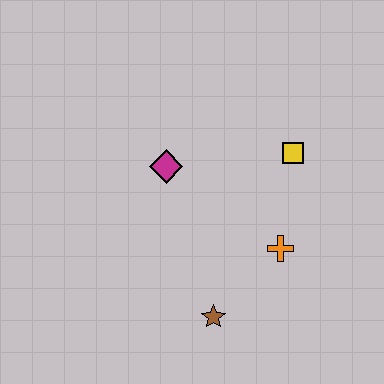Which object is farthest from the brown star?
The yellow square is farthest from the brown star.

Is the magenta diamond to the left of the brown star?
Yes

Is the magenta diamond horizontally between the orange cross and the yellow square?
No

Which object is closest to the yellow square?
The orange cross is closest to the yellow square.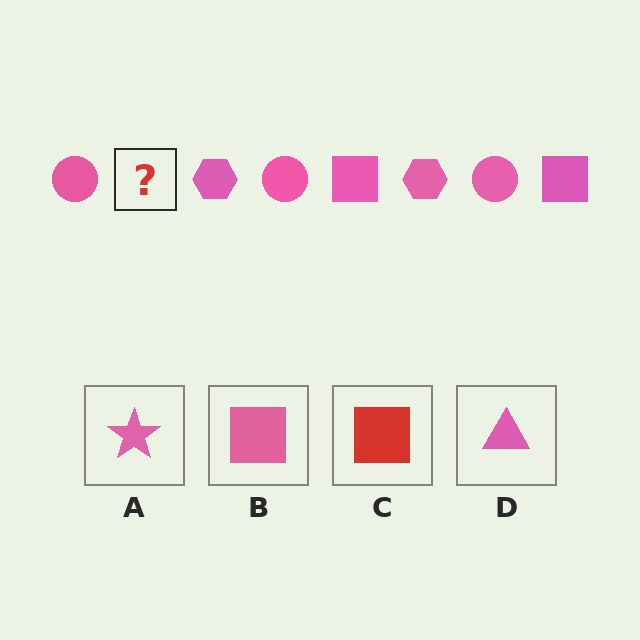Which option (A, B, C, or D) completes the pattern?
B.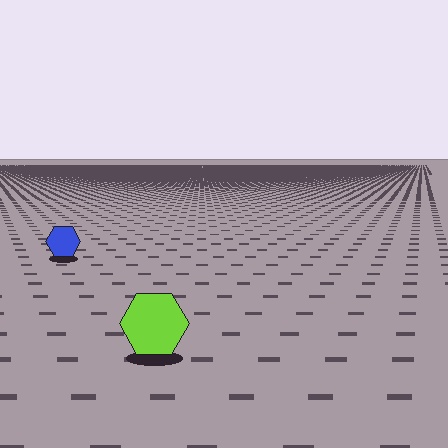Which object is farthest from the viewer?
The blue hexagon is farthest from the viewer. It appears smaller and the ground texture around it is denser.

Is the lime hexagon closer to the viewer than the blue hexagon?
Yes. The lime hexagon is closer — you can tell from the texture gradient: the ground texture is coarser near it.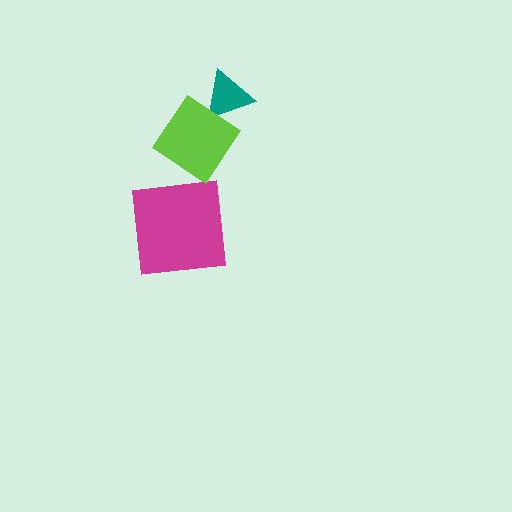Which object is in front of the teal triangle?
The lime diamond is in front of the teal triangle.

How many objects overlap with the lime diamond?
1 object overlaps with the lime diamond.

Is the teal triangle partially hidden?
Yes, it is partially covered by another shape.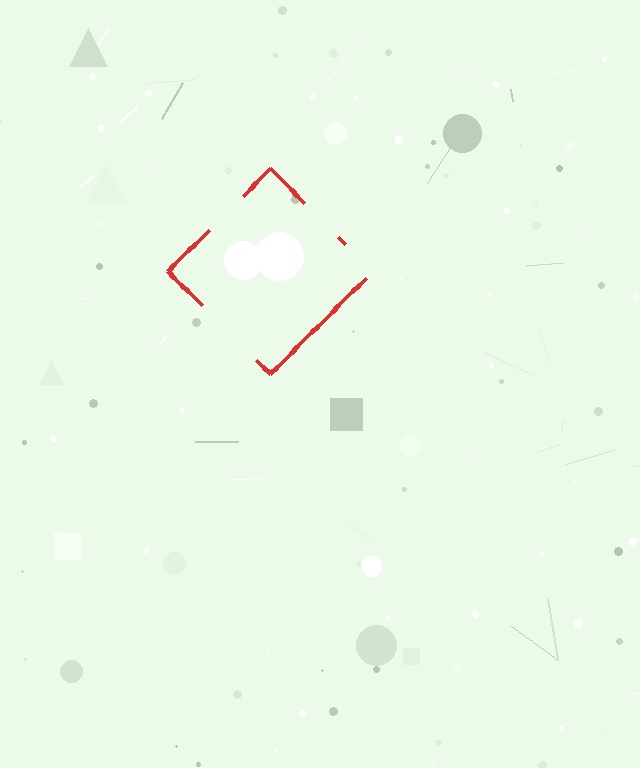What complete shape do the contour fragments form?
The contour fragments form a diamond.